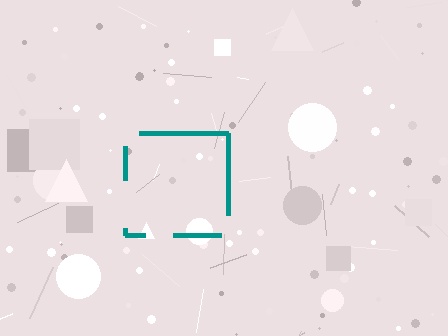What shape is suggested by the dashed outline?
The dashed outline suggests a square.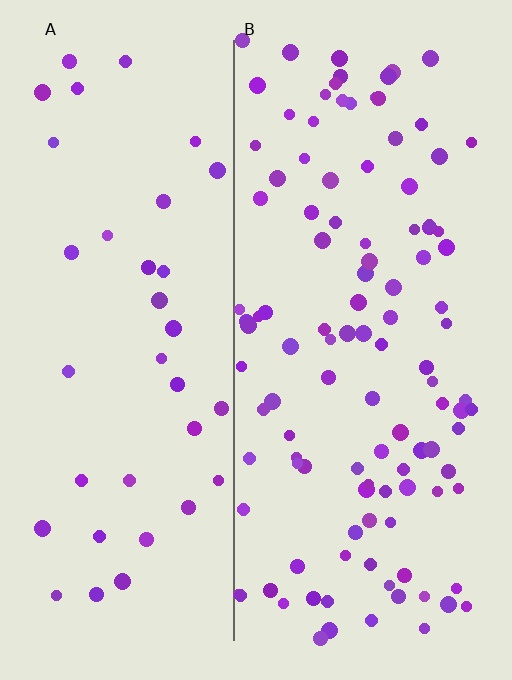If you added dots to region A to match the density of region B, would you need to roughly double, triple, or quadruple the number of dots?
Approximately triple.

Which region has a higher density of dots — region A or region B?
B (the right).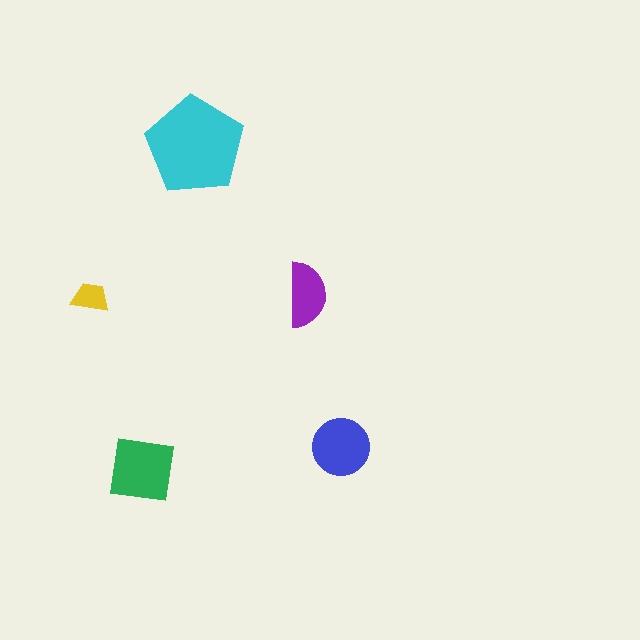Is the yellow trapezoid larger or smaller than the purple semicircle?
Smaller.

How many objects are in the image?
There are 5 objects in the image.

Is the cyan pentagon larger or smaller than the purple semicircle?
Larger.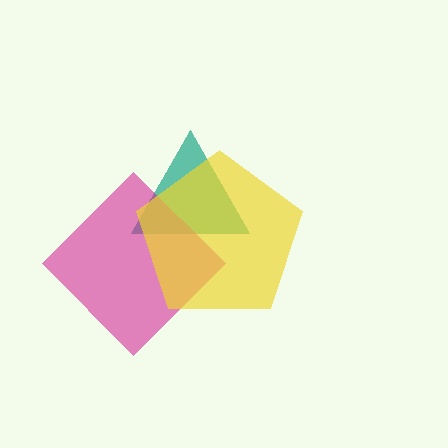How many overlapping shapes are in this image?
There are 3 overlapping shapes in the image.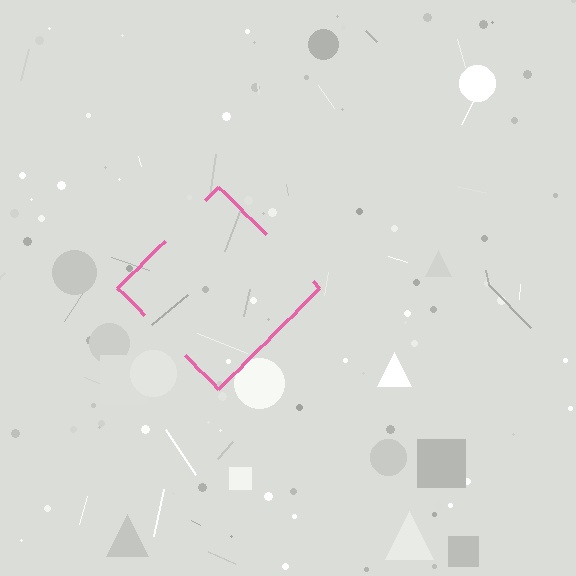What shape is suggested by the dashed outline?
The dashed outline suggests a diamond.